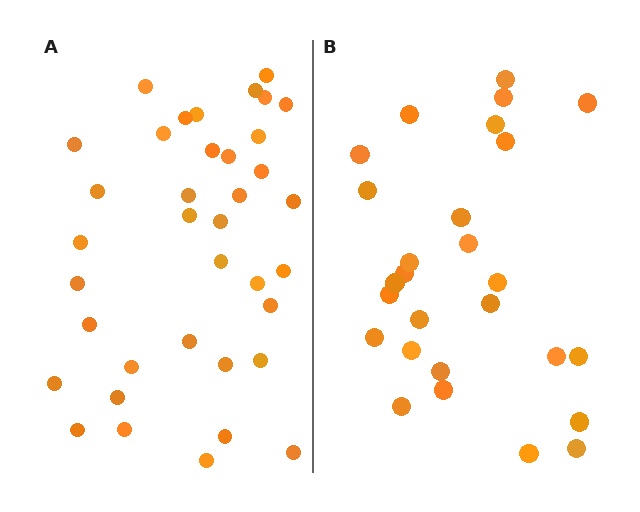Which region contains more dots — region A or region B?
Region A (the left region) has more dots.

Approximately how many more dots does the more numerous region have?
Region A has roughly 10 or so more dots than region B.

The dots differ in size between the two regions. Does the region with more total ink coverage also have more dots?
No. Region B has more total ink coverage because its dots are larger, but region A actually contains more individual dots. Total area can be misleading — the number of items is what matters here.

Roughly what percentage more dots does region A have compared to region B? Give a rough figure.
About 35% more.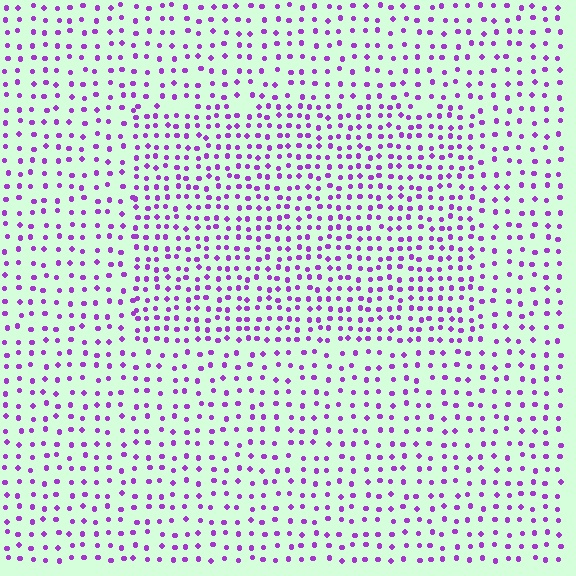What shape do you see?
I see a rectangle.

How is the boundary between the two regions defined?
The boundary is defined by a change in element density (approximately 1.6x ratio). All elements are the same color, size, and shape.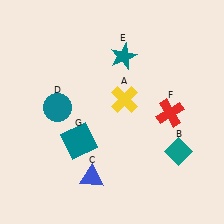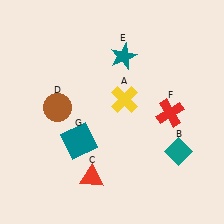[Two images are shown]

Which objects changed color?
C changed from blue to red. D changed from teal to brown.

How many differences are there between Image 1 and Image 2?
There are 2 differences between the two images.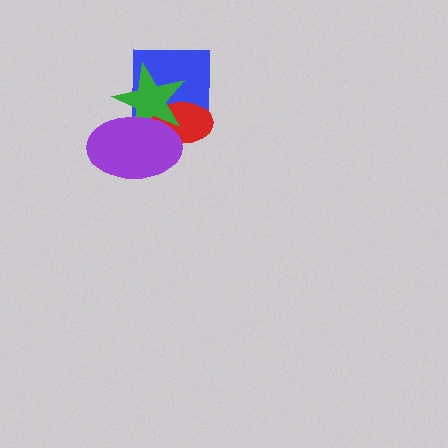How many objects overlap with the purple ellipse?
3 objects overlap with the purple ellipse.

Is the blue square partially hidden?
Yes, it is partially covered by another shape.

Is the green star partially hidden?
Yes, it is partially covered by another shape.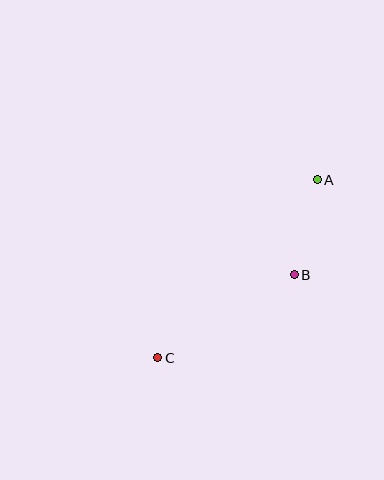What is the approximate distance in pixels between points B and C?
The distance between B and C is approximately 160 pixels.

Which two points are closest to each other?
Points A and B are closest to each other.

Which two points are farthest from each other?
Points A and C are farthest from each other.